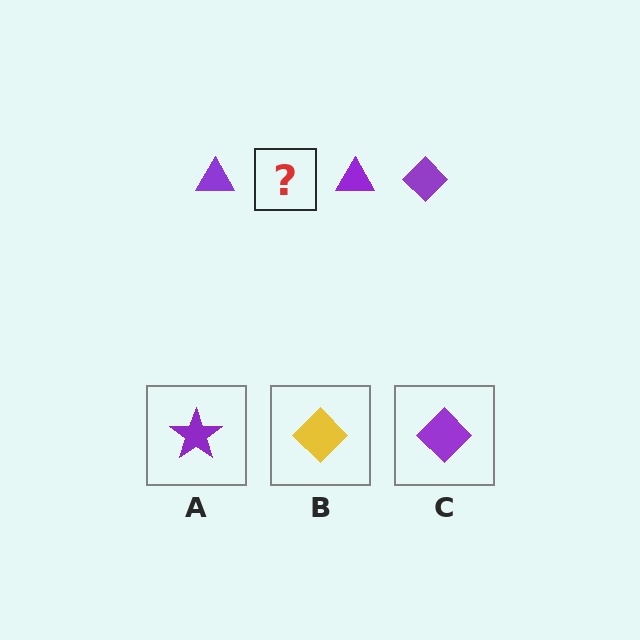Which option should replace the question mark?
Option C.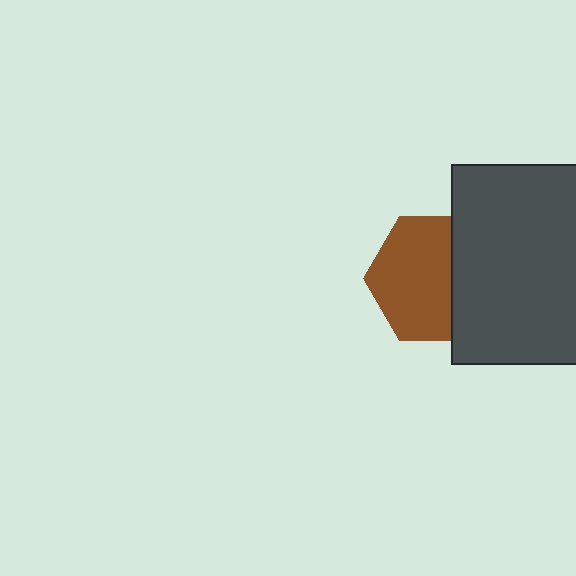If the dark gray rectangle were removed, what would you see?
You would see the complete brown hexagon.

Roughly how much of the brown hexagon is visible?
Most of it is visible (roughly 65%).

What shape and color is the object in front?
The object in front is a dark gray rectangle.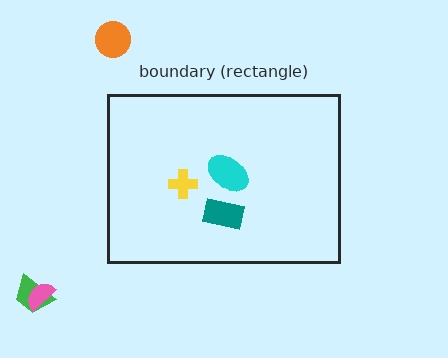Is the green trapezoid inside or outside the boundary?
Outside.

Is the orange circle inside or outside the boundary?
Outside.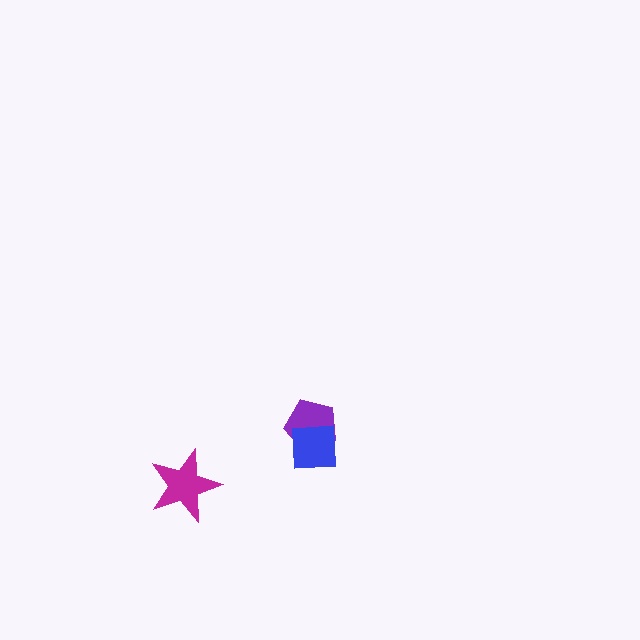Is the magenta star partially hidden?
No, no other shape covers it.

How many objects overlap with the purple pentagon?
1 object overlaps with the purple pentagon.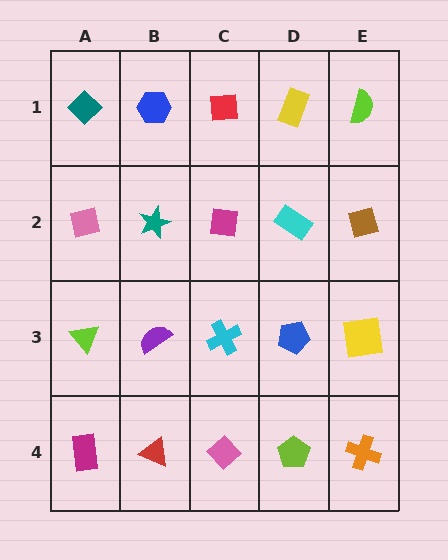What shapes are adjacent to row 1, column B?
A teal star (row 2, column B), a teal diamond (row 1, column A), a red square (row 1, column C).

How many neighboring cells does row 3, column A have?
3.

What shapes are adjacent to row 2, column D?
A yellow rectangle (row 1, column D), a blue pentagon (row 3, column D), a magenta square (row 2, column C), a brown diamond (row 2, column E).